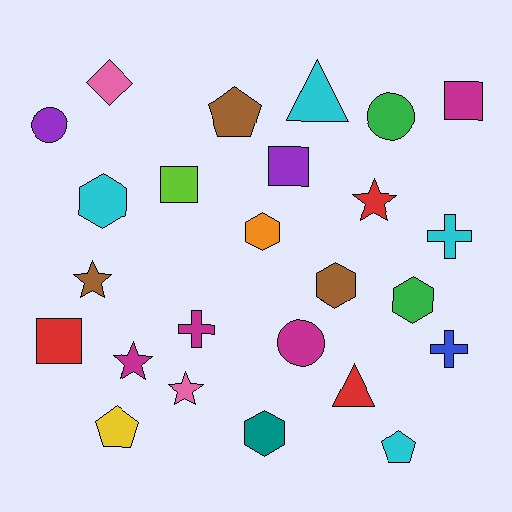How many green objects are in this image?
There are 2 green objects.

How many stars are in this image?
There are 4 stars.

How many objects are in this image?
There are 25 objects.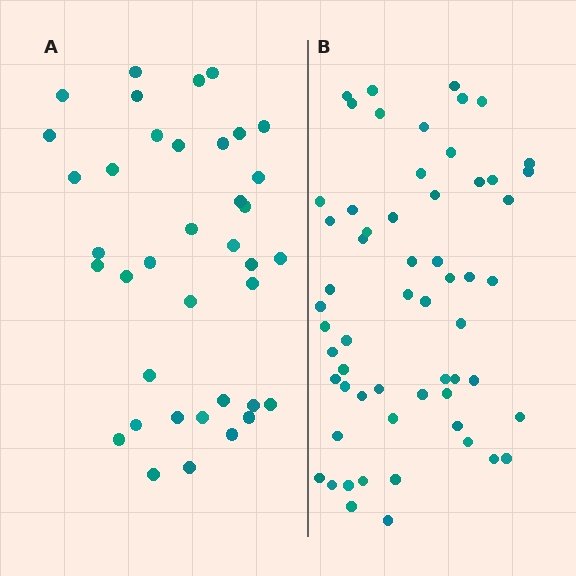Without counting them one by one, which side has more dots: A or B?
Region B (the right region) has more dots.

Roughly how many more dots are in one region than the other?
Region B has approximately 20 more dots than region A.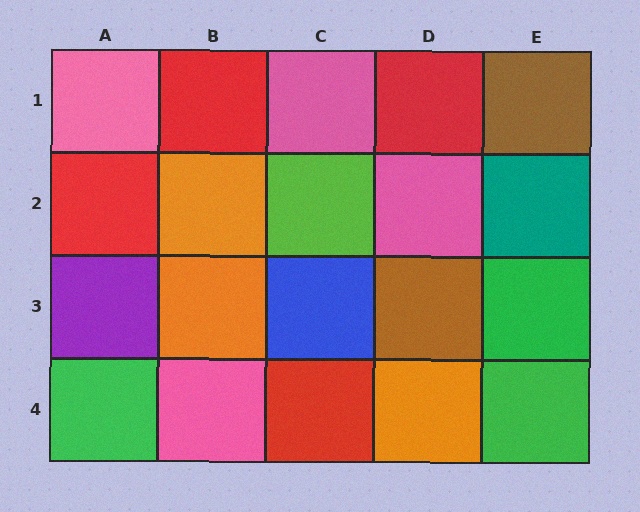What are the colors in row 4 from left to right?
Green, pink, red, orange, green.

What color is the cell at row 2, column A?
Red.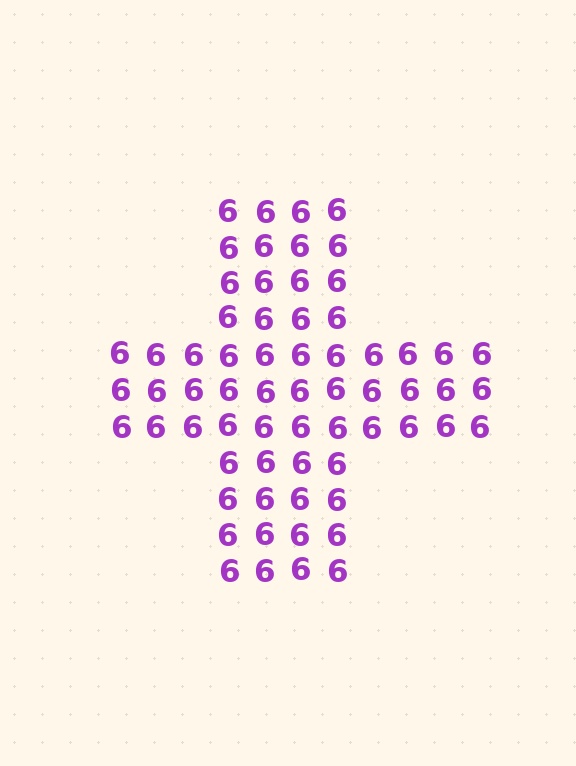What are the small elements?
The small elements are digit 6's.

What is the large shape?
The large shape is a cross.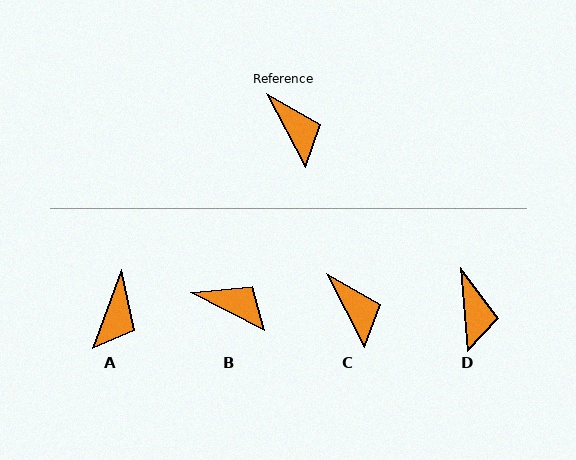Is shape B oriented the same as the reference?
No, it is off by about 35 degrees.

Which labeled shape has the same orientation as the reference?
C.